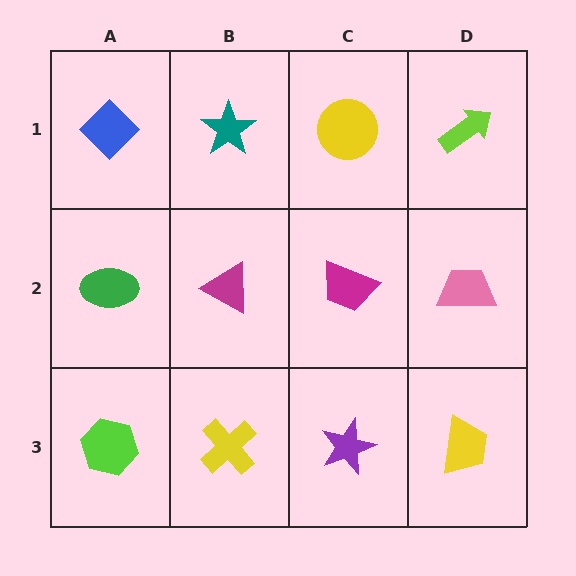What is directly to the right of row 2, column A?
A magenta triangle.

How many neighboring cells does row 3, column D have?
2.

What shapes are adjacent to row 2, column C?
A yellow circle (row 1, column C), a purple star (row 3, column C), a magenta triangle (row 2, column B), a pink trapezoid (row 2, column D).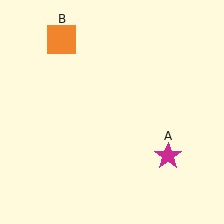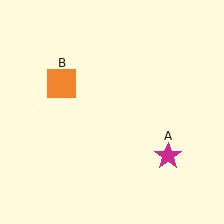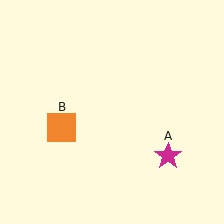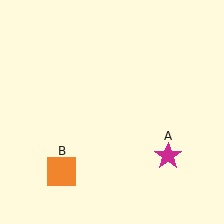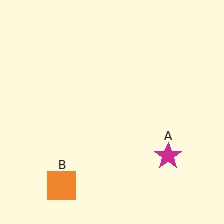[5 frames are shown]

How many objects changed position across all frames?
1 object changed position: orange square (object B).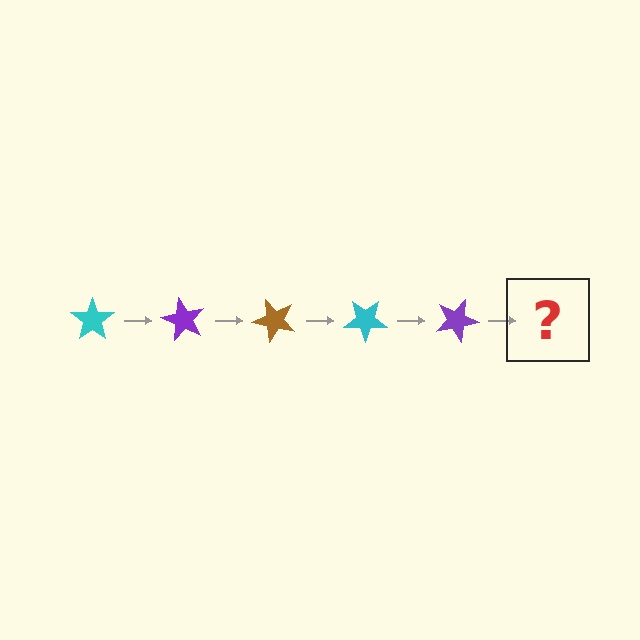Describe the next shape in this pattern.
It should be a brown star, rotated 300 degrees from the start.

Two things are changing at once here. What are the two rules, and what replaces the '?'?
The two rules are that it rotates 60 degrees each step and the color cycles through cyan, purple, and brown. The '?' should be a brown star, rotated 300 degrees from the start.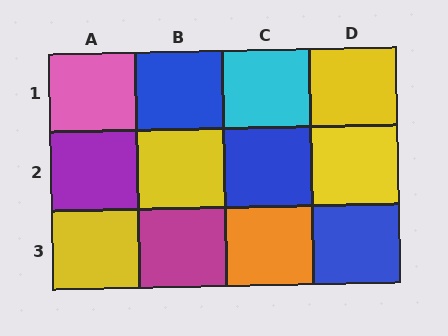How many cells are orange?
1 cell is orange.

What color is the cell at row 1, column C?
Cyan.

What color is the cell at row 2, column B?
Yellow.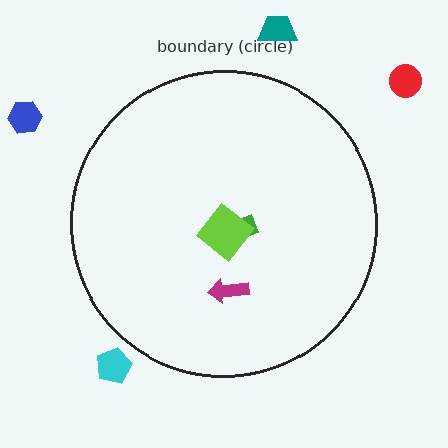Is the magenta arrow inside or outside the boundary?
Inside.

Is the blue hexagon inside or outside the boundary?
Outside.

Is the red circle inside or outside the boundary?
Outside.